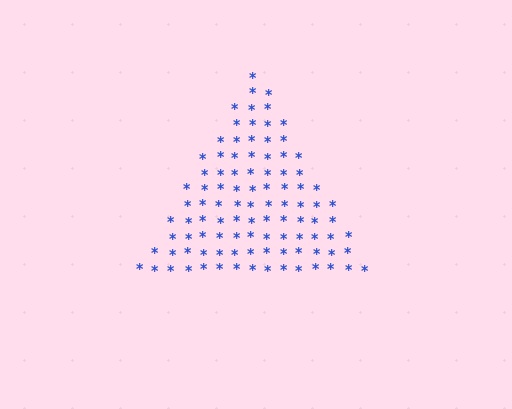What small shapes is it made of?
It is made of small asterisks.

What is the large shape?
The large shape is a triangle.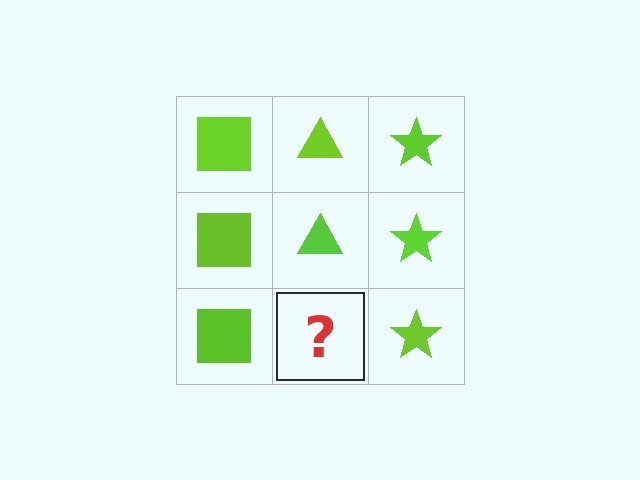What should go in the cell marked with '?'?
The missing cell should contain a lime triangle.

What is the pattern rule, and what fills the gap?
The rule is that each column has a consistent shape. The gap should be filled with a lime triangle.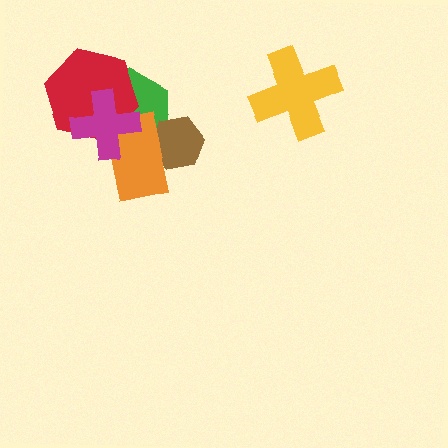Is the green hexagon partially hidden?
Yes, it is partially covered by another shape.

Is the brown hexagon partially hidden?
Yes, it is partially covered by another shape.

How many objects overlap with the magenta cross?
3 objects overlap with the magenta cross.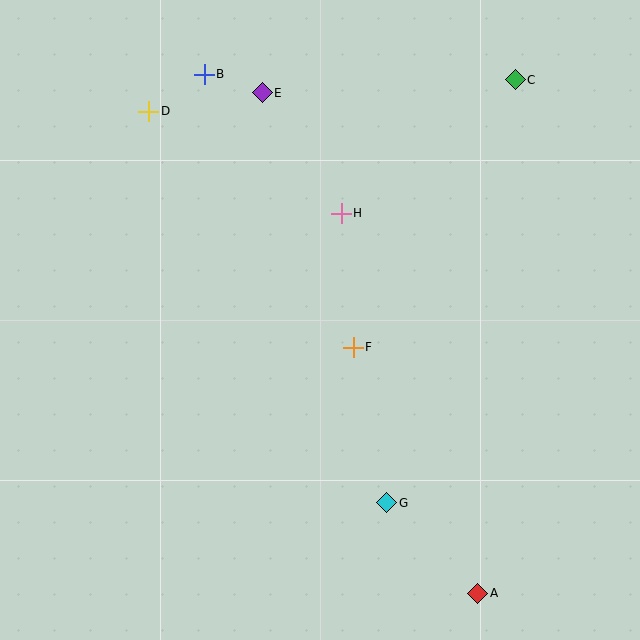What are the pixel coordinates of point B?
Point B is at (204, 74).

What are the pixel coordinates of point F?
Point F is at (353, 347).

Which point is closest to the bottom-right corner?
Point A is closest to the bottom-right corner.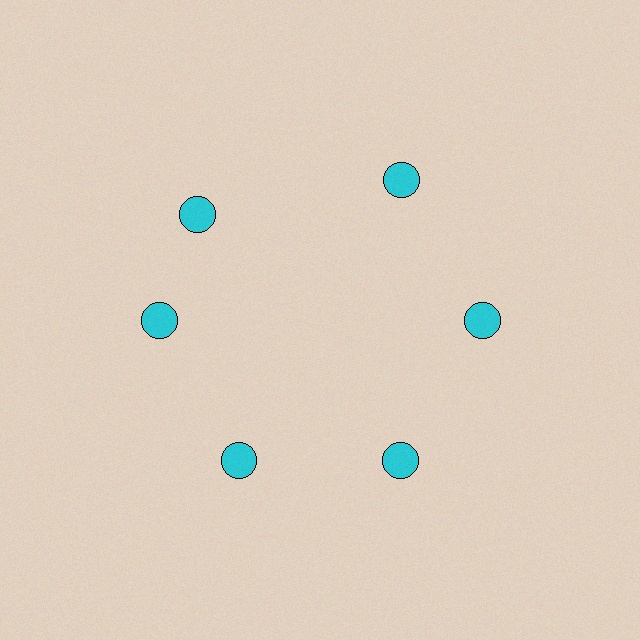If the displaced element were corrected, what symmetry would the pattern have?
It would have 6-fold rotational symmetry — the pattern would map onto itself every 60 degrees.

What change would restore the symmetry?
The symmetry would be restored by rotating it back into even spacing with its neighbors so that all 6 circles sit at equal angles and equal distance from the center.